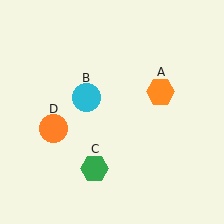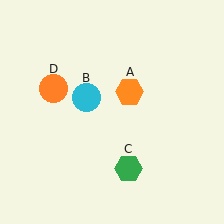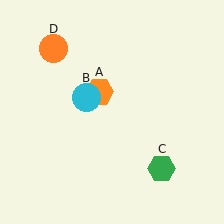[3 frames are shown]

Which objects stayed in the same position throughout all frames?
Cyan circle (object B) remained stationary.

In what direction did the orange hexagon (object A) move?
The orange hexagon (object A) moved left.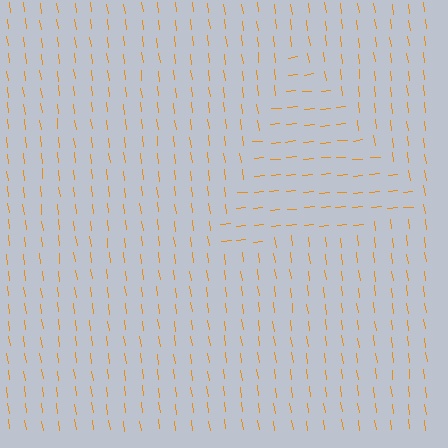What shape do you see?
I see a triangle.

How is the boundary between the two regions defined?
The boundary is defined purely by a change in line orientation (approximately 88 degrees difference). All lines are the same color and thickness.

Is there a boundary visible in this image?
Yes, there is a texture boundary formed by a change in line orientation.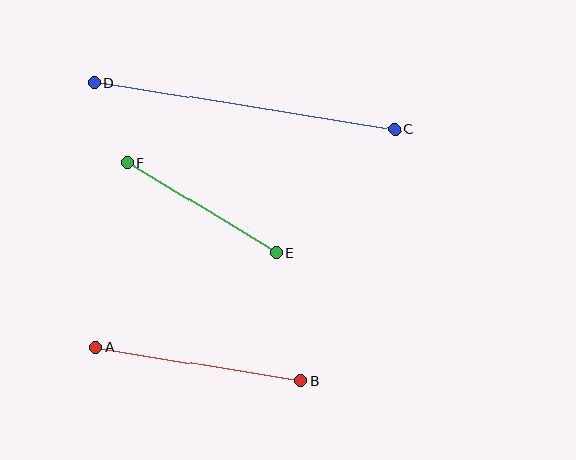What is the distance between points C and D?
The distance is approximately 304 pixels.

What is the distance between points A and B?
The distance is approximately 208 pixels.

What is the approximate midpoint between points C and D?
The midpoint is at approximately (245, 106) pixels.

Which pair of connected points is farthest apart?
Points C and D are farthest apart.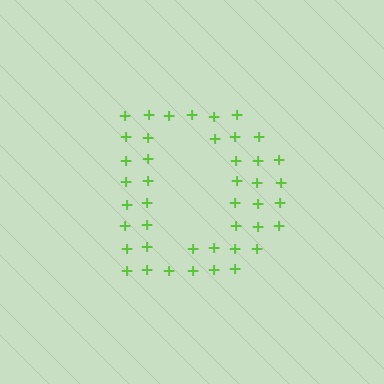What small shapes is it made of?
It is made of small plus signs.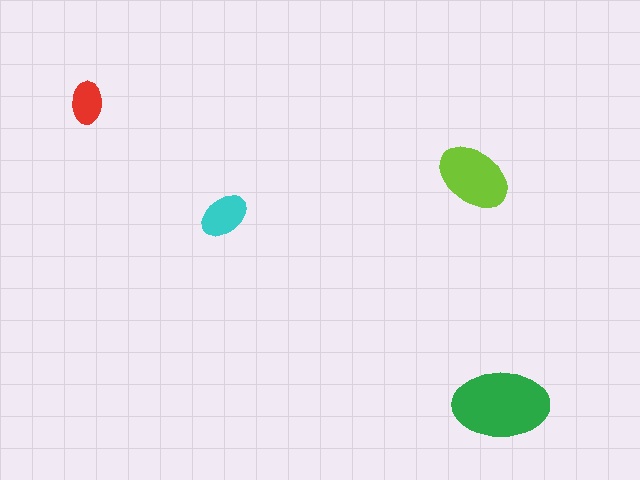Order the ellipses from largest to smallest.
the green one, the lime one, the cyan one, the red one.